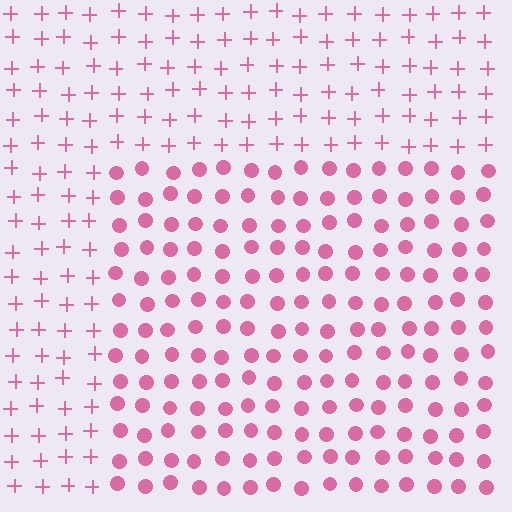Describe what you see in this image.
The image is filled with small pink elements arranged in a uniform grid. A rectangle-shaped region contains circles, while the surrounding area contains plus signs. The boundary is defined purely by the change in element shape.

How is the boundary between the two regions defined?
The boundary is defined by a change in element shape: circles inside vs. plus signs outside. All elements share the same color and spacing.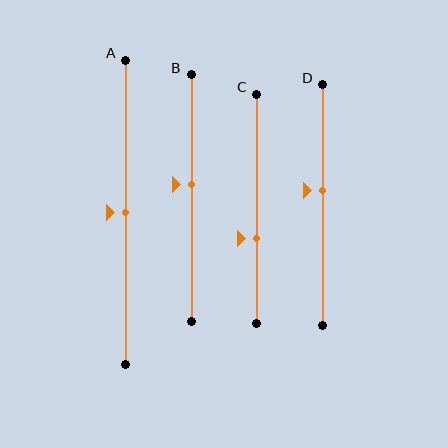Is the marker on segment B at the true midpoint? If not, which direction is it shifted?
No, the marker on segment B is shifted upward by about 6% of the segment length.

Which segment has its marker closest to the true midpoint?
Segment A has its marker closest to the true midpoint.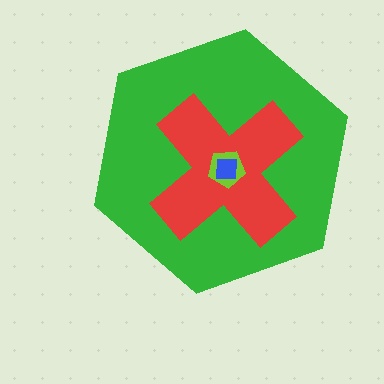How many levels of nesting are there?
4.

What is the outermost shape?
The green hexagon.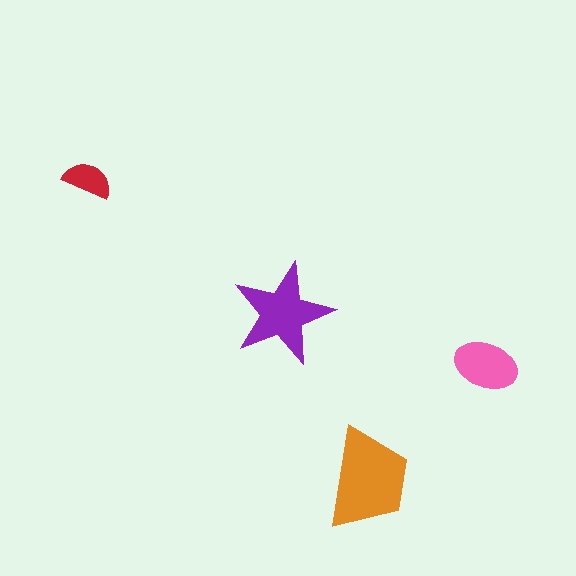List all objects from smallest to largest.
The red semicircle, the pink ellipse, the purple star, the orange trapezoid.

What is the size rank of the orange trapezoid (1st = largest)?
1st.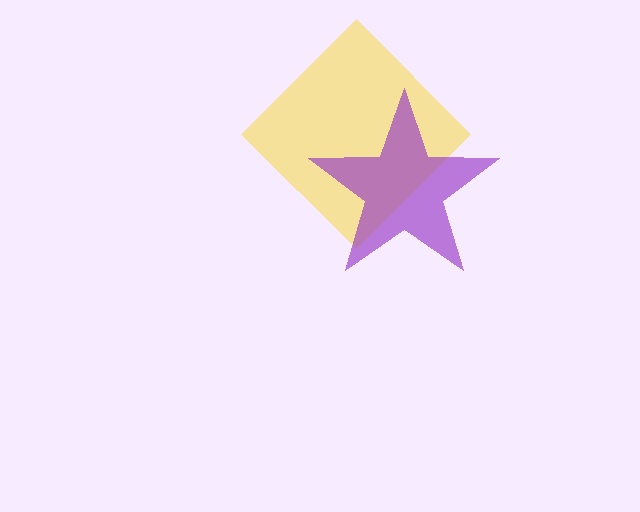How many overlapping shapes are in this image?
There are 2 overlapping shapes in the image.